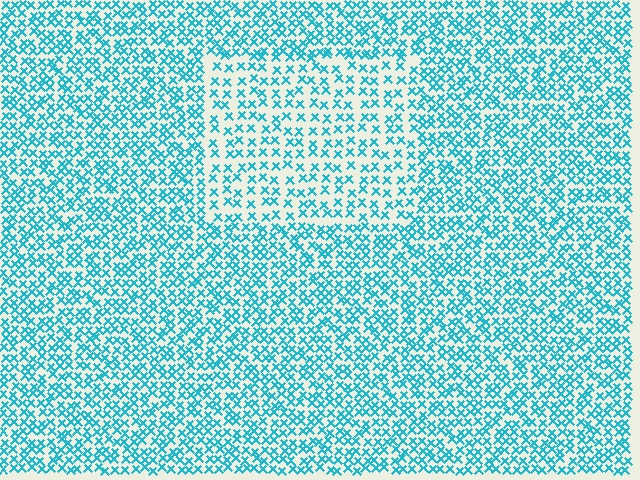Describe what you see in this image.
The image contains small cyan elements arranged at two different densities. A rectangle-shaped region is visible where the elements are less densely packed than the surrounding area.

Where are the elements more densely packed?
The elements are more densely packed outside the rectangle boundary.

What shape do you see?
I see a rectangle.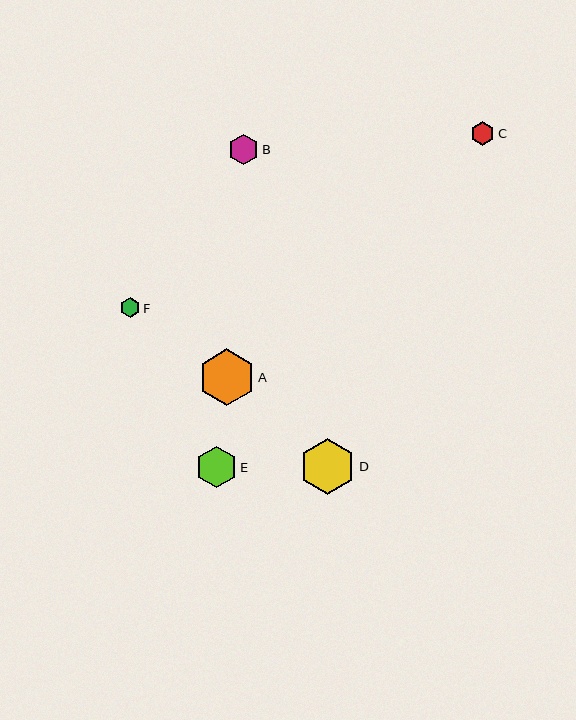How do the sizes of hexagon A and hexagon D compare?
Hexagon A and hexagon D are approximately the same size.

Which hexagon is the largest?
Hexagon A is the largest with a size of approximately 56 pixels.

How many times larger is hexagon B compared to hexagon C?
Hexagon B is approximately 1.3 times the size of hexagon C.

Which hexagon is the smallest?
Hexagon F is the smallest with a size of approximately 19 pixels.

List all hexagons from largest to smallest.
From largest to smallest: A, D, E, B, C, F.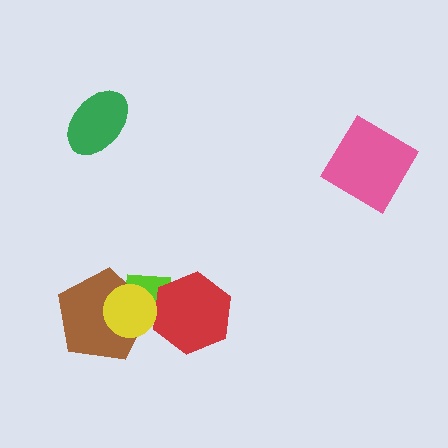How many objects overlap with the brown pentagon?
2 objects overlap with the brown pentagon.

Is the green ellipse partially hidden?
No, no other shape covers it.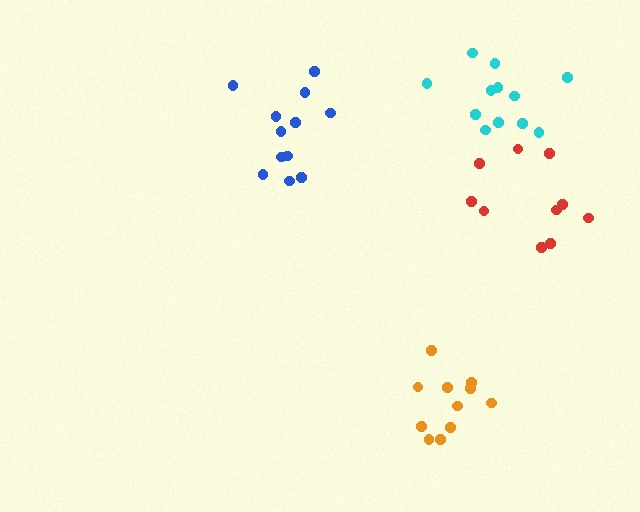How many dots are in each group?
Group 1: 12 dots, Group 2: 11 dots, Group 3: 10 dots, Group 4: 12 dots (45 total).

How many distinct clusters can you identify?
There are 4 distinct clusters.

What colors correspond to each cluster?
The clusters are colored: blue, orange, red, cyan.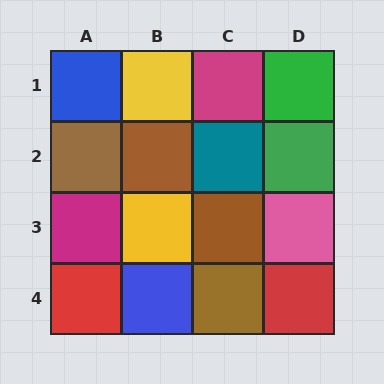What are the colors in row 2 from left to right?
Brown, brown, teal, green.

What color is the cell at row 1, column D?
Green.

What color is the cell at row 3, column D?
Pink.